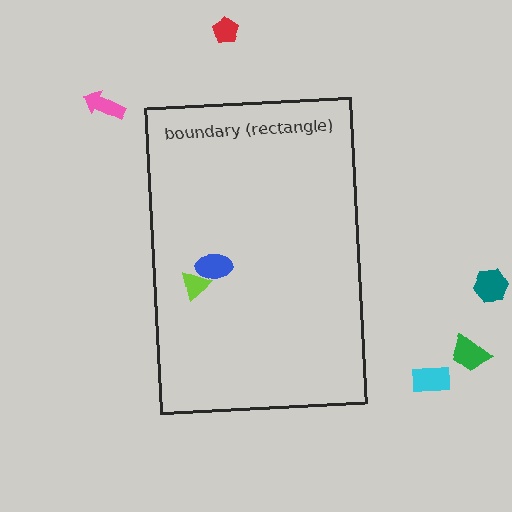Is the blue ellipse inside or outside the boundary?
Inside.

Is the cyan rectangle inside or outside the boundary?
Outside.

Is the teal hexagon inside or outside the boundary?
Outside.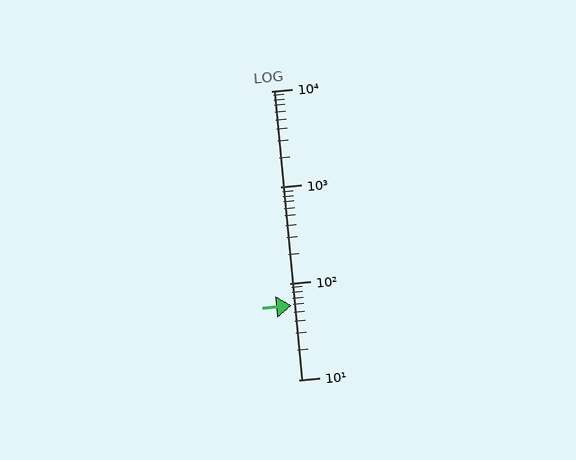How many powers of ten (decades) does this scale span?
The scale spans 3 decades, from 10 to 10000.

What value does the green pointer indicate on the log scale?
The pointer indicates approximately 59.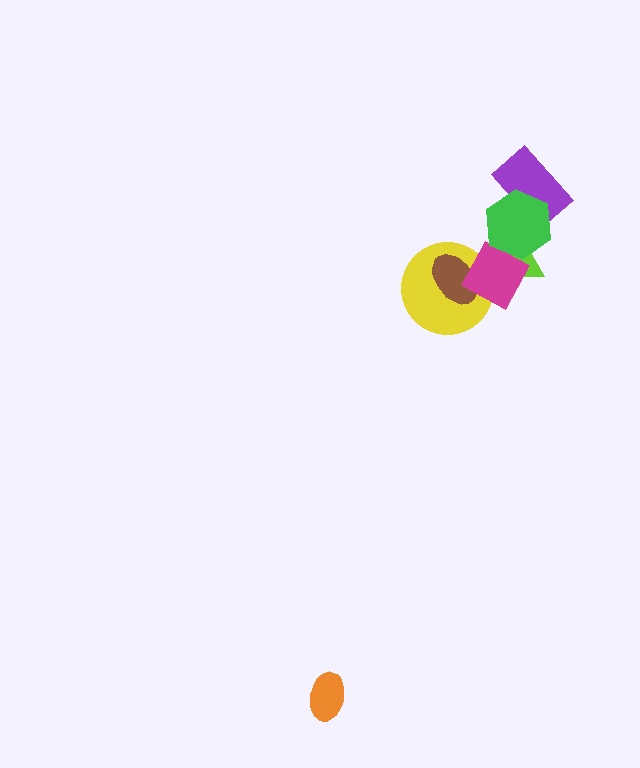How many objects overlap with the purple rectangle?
1 object overlaps with the purple rectangle.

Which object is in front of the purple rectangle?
The green hexagon is in front of the purple rectangle.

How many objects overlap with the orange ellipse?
0 objects overlap with the orange ellipse.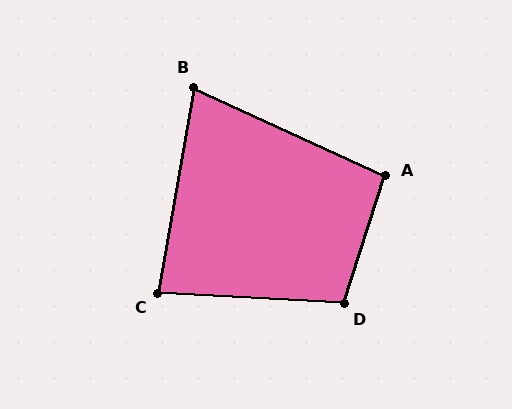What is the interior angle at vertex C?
Approximately 83 degrees (acute).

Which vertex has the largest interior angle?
D, at approximately 105 degrees.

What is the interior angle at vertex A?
Approximately 97 degrees (obtuse).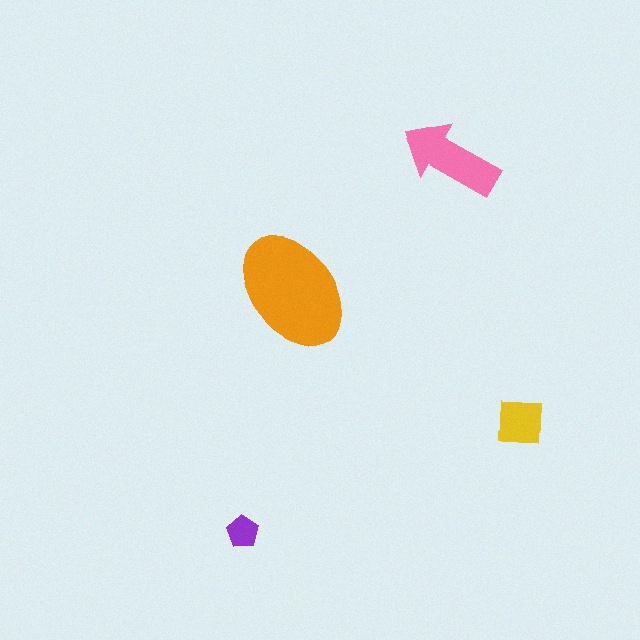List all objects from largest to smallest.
The orange ellipse, the pink arrow, the yellow square, the purple pentagon.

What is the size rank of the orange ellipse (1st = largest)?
1st.